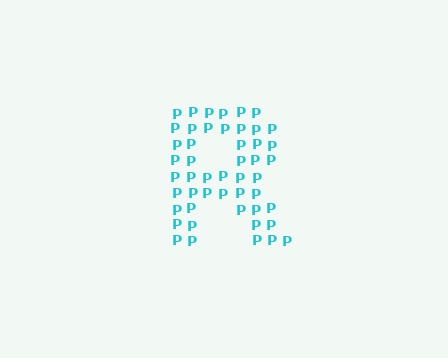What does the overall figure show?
The overall figure shows the letter R.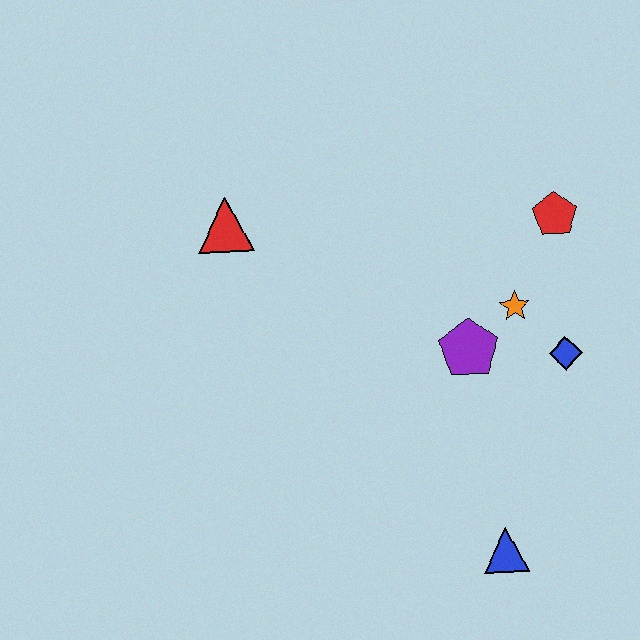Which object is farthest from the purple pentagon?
The red triangle is farthest from the purple pentagon.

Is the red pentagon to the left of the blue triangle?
No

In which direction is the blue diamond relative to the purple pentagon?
The blue diamond is to the right of the purple pentagon.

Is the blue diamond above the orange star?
No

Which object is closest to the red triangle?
The purple pentagon is closest to the red triangle.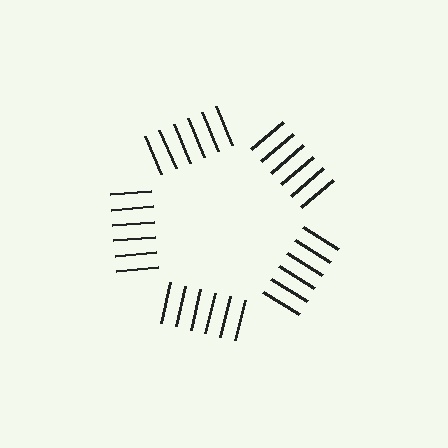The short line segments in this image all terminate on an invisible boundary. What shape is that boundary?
An illusory pentagon — the line segments terminate on its edges but no continuous stroke is drawn.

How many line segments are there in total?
30 — 6 along each of the 5 edges.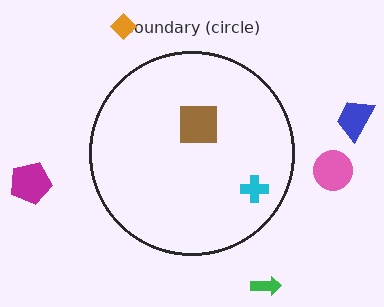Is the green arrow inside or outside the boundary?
Outside.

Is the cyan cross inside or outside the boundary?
Inside.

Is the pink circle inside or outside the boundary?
Outside.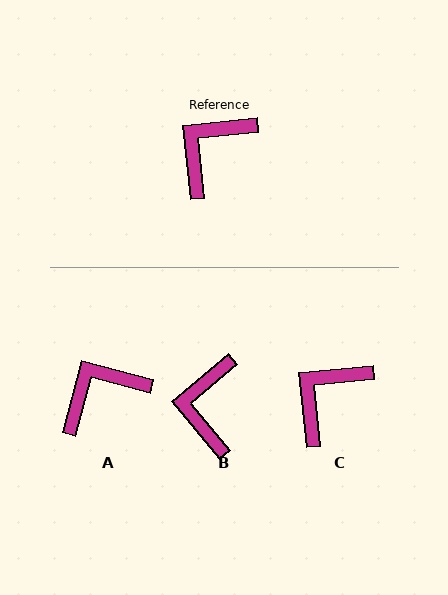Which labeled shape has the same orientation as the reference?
C.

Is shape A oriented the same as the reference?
No, it is off by about 21 degrees.